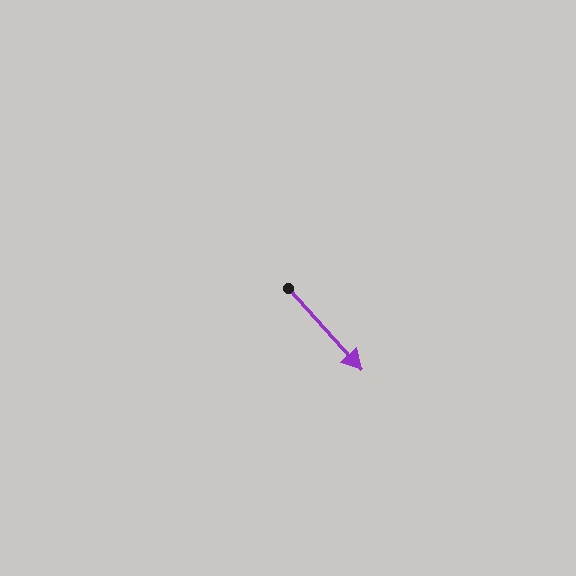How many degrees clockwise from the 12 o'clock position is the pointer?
Approximately 138 degrees.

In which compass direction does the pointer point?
Southeast.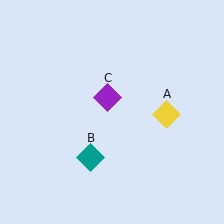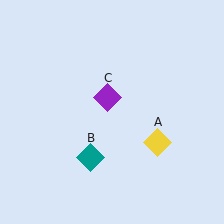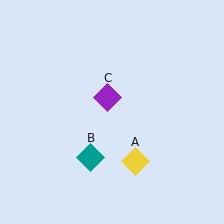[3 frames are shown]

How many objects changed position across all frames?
1 object changed position: yellow diamond (object A).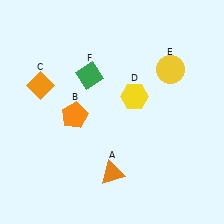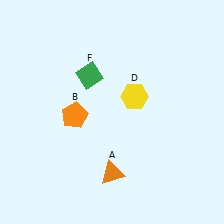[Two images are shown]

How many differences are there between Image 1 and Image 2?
There are 2 differences between the two images.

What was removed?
The orange diamond (C), the yellow circle (E) were removed in Image 2.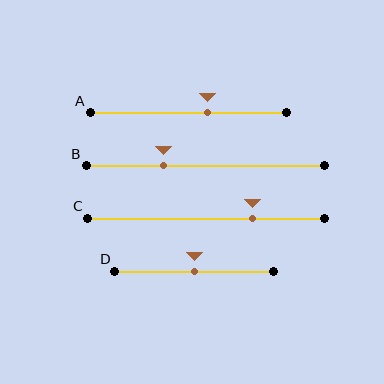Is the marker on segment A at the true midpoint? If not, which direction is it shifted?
No, the marker on segment A is shifted to the right by about 10% of the segment length.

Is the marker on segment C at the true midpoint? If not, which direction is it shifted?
No, the marker on segment C is shifted to the right by about 20% of the segment length.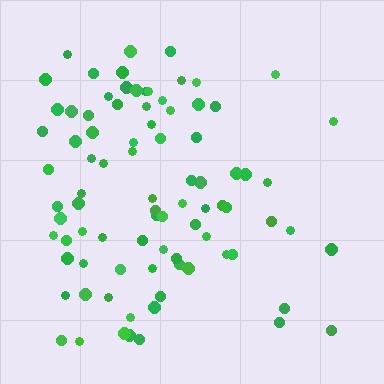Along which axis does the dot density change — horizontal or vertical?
Horizontal.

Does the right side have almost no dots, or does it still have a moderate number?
Still a moderate number, just noticeably fewer than the left.